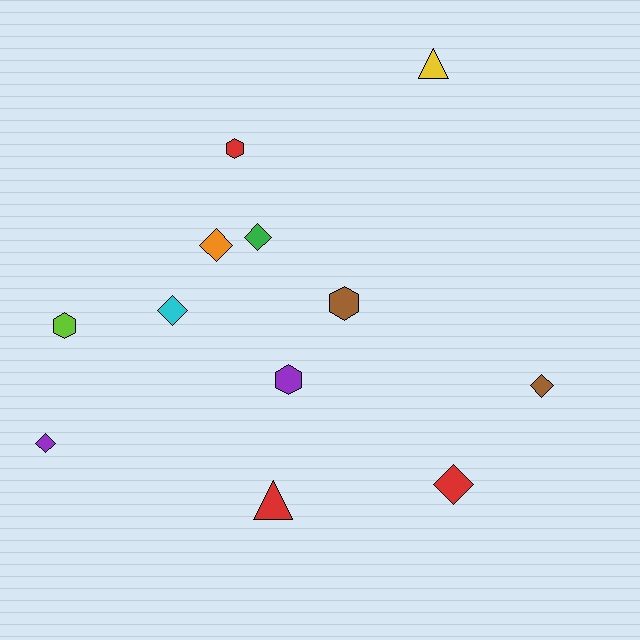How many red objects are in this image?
There are 3 red objects.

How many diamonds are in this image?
There are 6 diamonds.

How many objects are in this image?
There are 12 objects.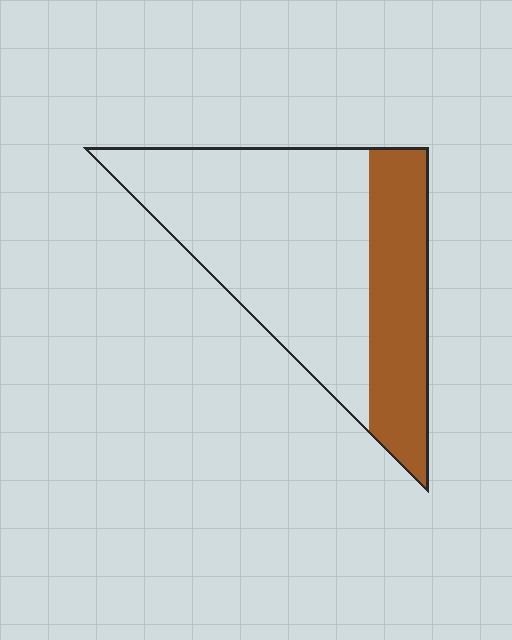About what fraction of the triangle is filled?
About one third (1/3).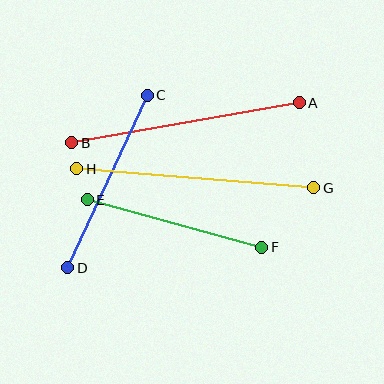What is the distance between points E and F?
The distance is approximately 181 pixels.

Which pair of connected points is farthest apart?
Points G and H are farthest apart.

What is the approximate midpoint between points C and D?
The midpoint is at approximately (107, 181) pixels.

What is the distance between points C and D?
The distance is approximately 190 pixels.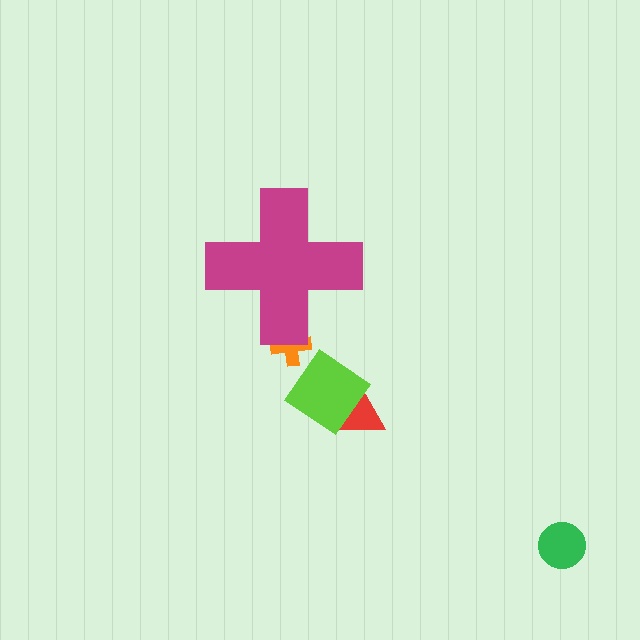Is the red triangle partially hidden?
No, the red triangle is fully visible.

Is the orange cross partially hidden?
Yes, the orange cross is partially hidden behind the magenta cross.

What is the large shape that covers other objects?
A magenta cross.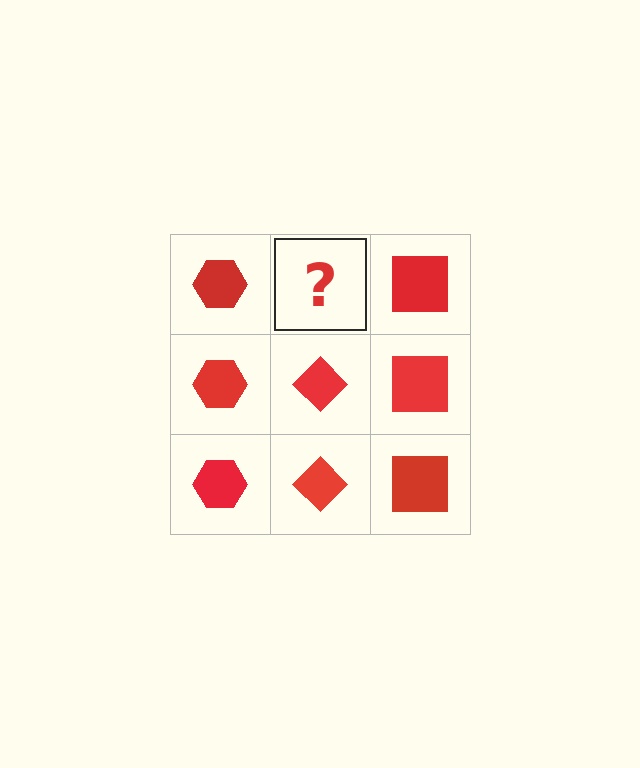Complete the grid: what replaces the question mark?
The question mark should be replaced with a red diamond.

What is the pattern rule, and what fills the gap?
The rule is that each column has a consistent shape. The gap should be filled with a red diamond.